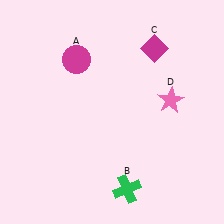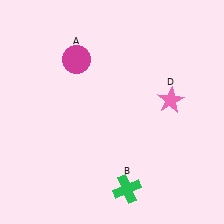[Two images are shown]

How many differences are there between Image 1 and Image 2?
There is 1 difference between the two images.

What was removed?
The magenta diamond (C) was removed in Image 2.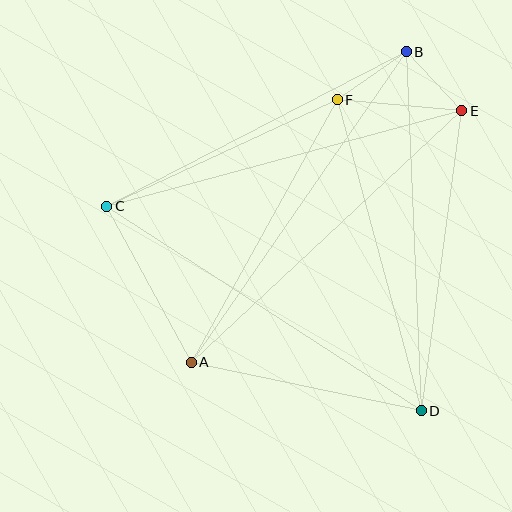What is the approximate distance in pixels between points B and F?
The distance between B and F is approximately 84 pixels.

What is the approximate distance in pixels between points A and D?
The distance between A and D is approximately 235 pixels.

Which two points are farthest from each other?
Points A and B are farthest from each other.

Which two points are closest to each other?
Points B and E are closest to each other.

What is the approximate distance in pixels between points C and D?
The distance between C and D is approximately 375 pixels.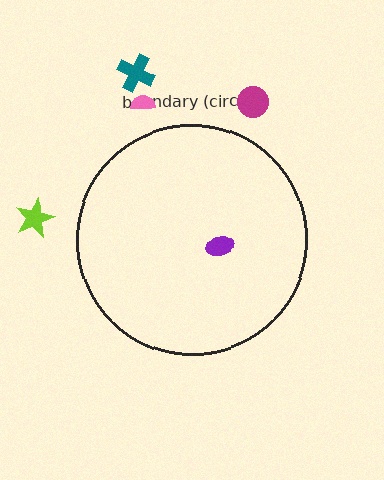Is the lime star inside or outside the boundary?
Outside.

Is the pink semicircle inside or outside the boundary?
Outside.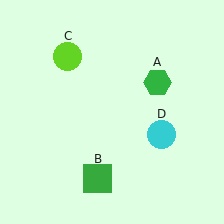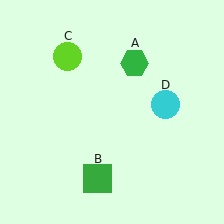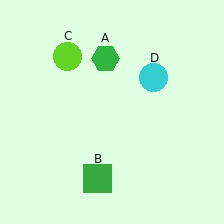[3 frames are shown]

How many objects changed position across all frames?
2 objects changed position: green hexagon (object A), cyan circle (object D).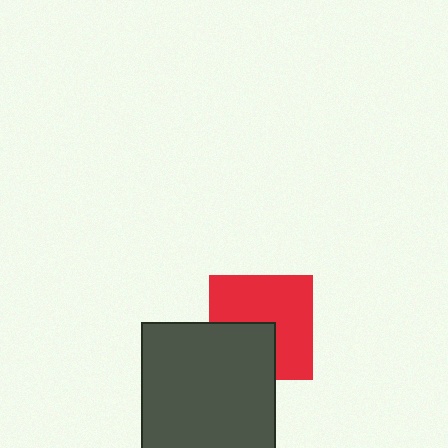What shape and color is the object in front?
The object in front is a dark gray square.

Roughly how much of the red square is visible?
About half of it is visible (roughly 65%).